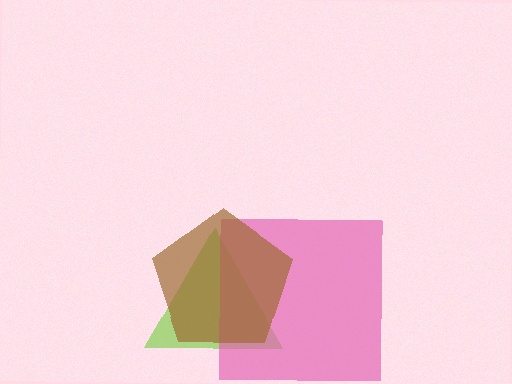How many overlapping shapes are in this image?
There are 3 overlapping shapes in the image.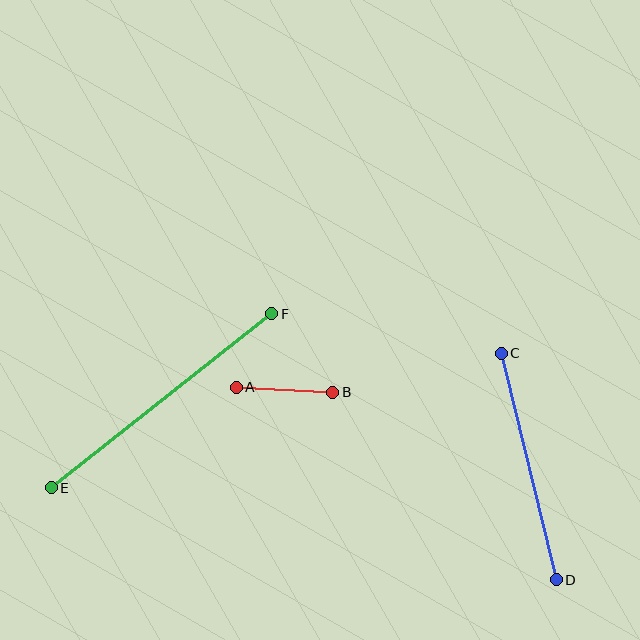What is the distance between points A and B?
The distance is approximately 97 pixels.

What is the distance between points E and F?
The distance is approximately 281 pixels.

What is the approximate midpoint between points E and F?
The midpoint is at approximately (162, 401) pixels.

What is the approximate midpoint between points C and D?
The midpoint is at approximately (529, 466) pixels.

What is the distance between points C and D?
The distance is approximately 233 pixels.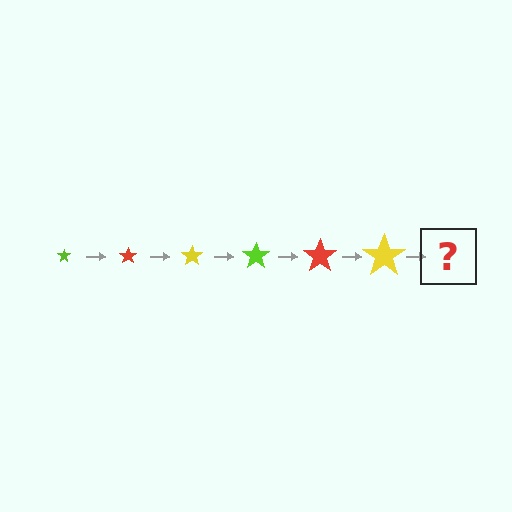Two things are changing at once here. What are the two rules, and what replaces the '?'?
The two rules are that the star grows larger each step and the color cycles through lime, red, and yellow. The '?' should be a lime star, larger than the previous one.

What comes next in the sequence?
The next element should be a lime star, larger than the previous one.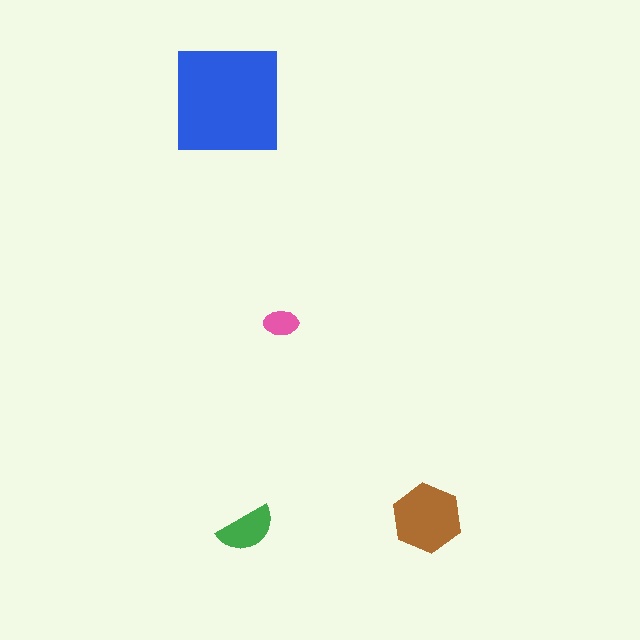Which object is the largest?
The blue square.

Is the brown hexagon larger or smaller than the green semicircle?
Larger.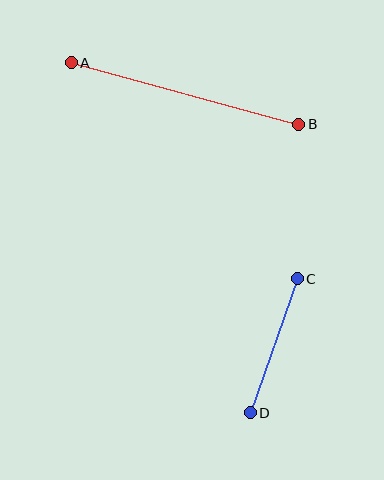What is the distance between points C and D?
The distance is approximately 142 pixels.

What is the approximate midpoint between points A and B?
The midpoint is at approximately (185, 93) pixels.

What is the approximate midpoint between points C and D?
The midpoint is at approximately (274, 346) pixels.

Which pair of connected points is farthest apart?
Points A and B are farthest apart.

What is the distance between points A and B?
The distance is approximately 235 pixels.